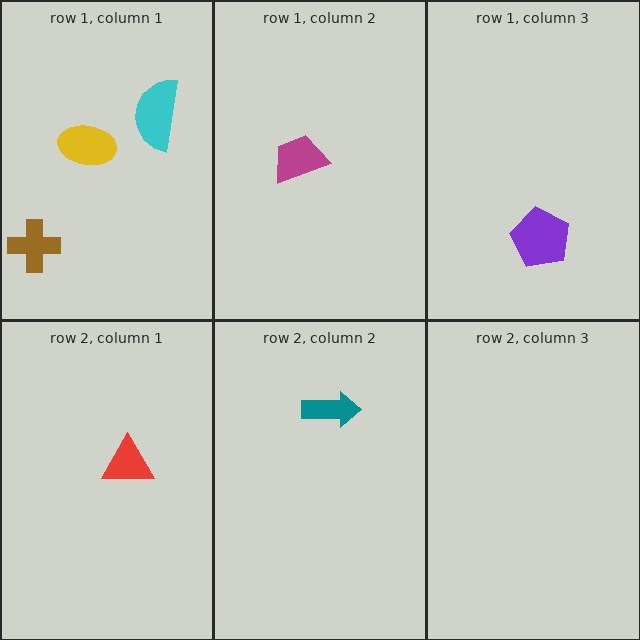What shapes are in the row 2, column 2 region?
The teal arrow.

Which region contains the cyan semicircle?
The row 1, column 1 region.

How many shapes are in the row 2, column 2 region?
1.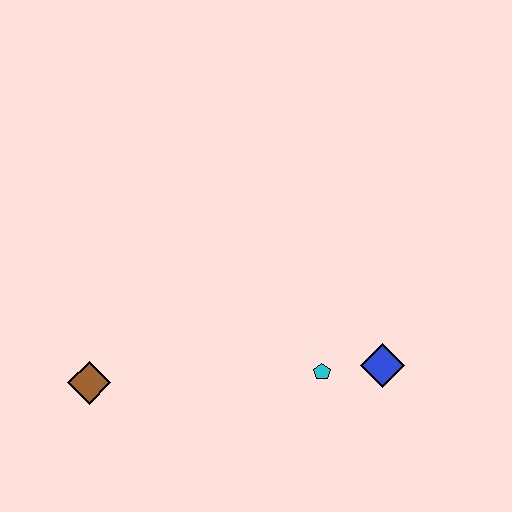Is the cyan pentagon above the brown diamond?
Yes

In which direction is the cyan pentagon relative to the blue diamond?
The cyan pentagon is to the left of the blue diamond.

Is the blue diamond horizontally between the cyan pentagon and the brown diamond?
No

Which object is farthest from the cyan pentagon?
The brown diamond is farthest from the cyan pentagon.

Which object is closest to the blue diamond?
The cyan pentagon is closest to the blue diamond.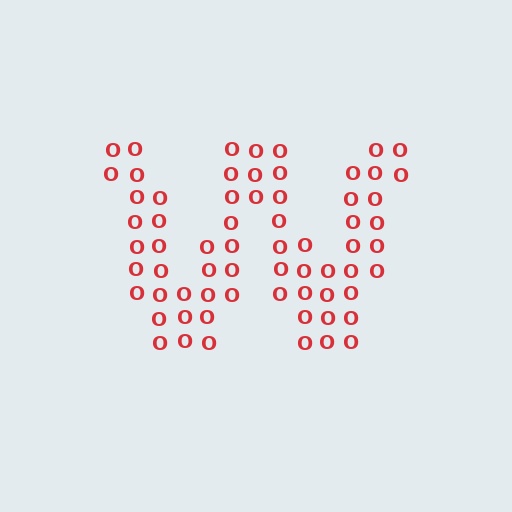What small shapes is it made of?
It is made of small letter O's.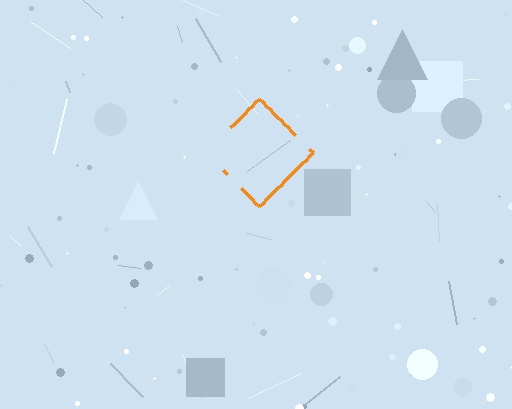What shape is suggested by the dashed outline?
The dashed outline suggests a diamond.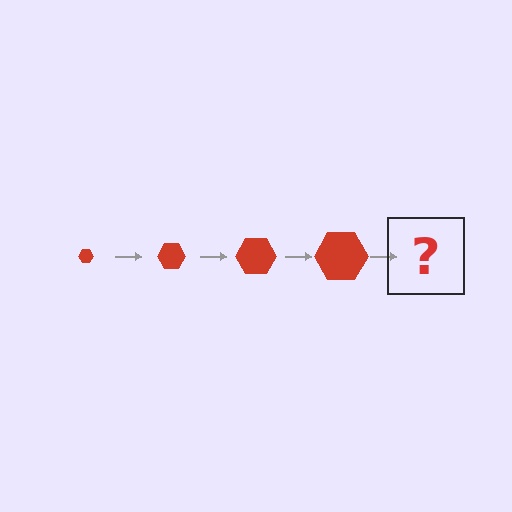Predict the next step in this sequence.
The next step is a red hexagon, larger than the previous one.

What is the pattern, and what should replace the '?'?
The pattern is that the hexagon gets progressively larger each step. The '?' should be a red hexagon, larger than the previous one.